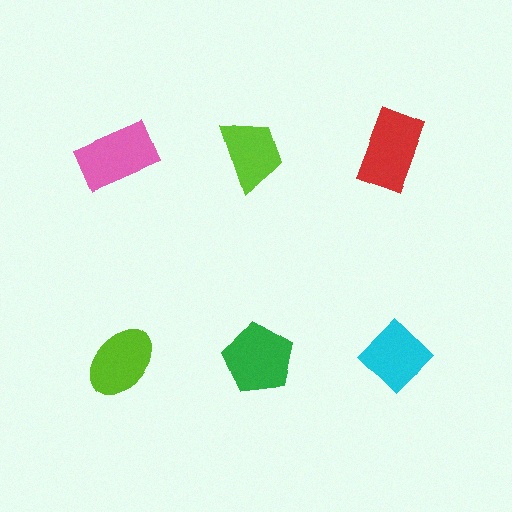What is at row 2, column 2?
A green pentagon.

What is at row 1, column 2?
A lime trapezoid.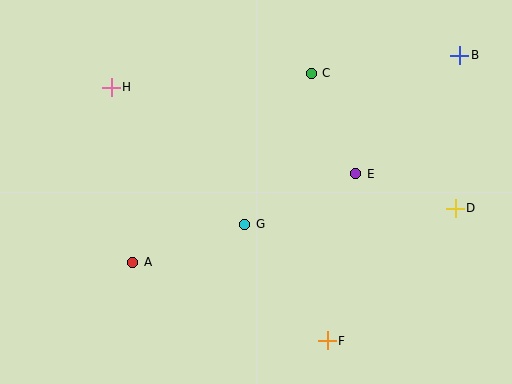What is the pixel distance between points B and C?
The distance between B and C is 150 pixels.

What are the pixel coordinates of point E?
Point E is at (355, 174).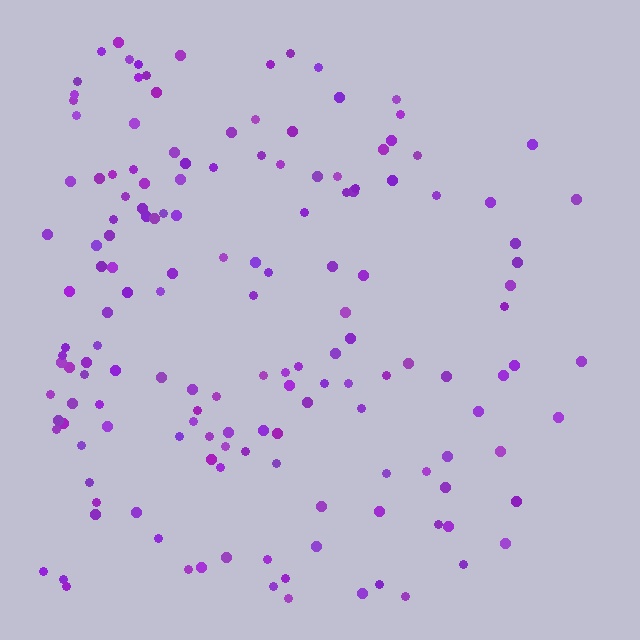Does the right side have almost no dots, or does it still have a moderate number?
Still a moderate number, just noticeably fewer than the left.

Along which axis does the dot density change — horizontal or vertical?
Horizontal.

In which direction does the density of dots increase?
From right to left, with the left side densest.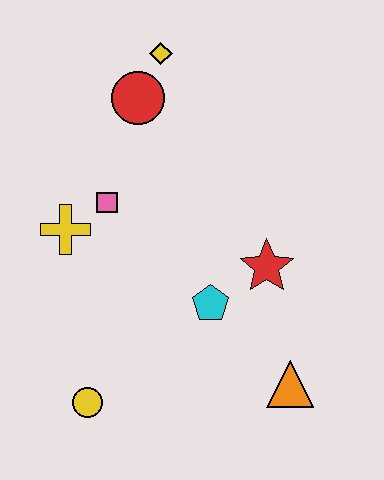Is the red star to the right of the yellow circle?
Yes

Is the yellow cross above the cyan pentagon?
Yes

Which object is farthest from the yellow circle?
The yellow diamond is farthest from the yellow circle.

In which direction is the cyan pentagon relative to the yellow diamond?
The cyan pentagon is below the yellow diamond.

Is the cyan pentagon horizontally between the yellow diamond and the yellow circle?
No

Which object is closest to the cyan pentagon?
The red star is closest to the cyan pentagon.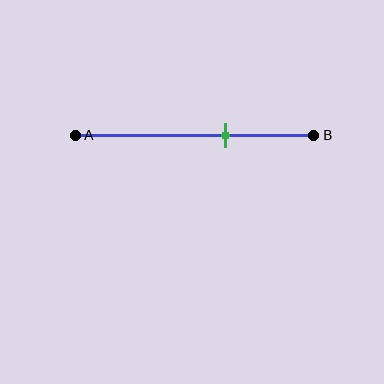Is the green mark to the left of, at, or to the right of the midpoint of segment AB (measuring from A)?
The green mark is to the right of the midpoint of segment AB.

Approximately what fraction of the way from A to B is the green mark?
The green mark is approximately 65% of the way from A to B.